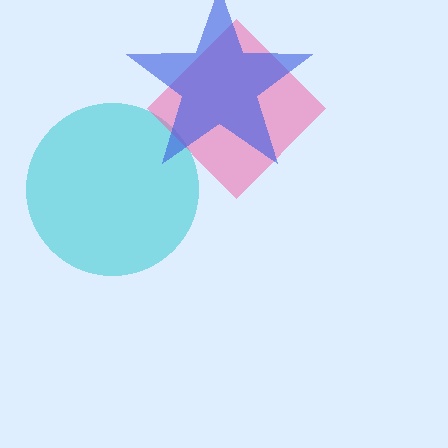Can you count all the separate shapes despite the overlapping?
Yes, there are 3 separate shapes.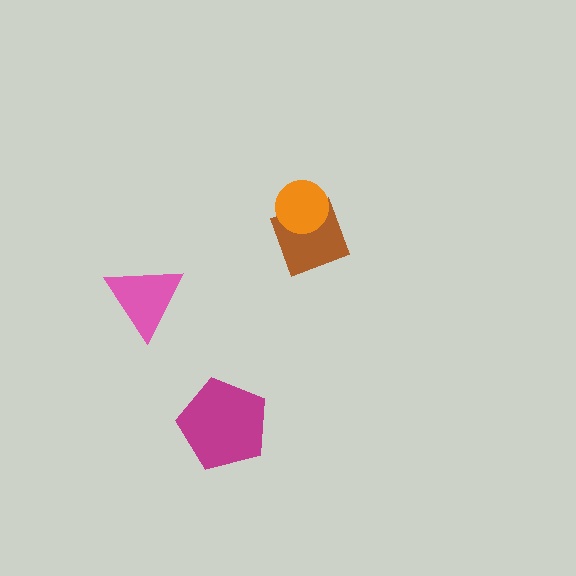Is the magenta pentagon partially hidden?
No, no other shape covers it.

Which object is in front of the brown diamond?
The orange circle is in front of the brown diamond.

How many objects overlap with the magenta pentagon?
0 objects overlap with the magenta pentagon.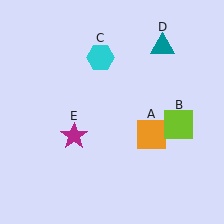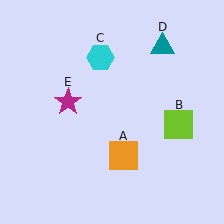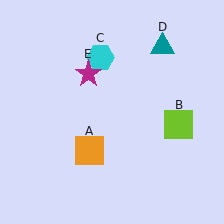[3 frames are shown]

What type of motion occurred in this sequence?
The orange square (object A), magenta star (object E) rotated clockwise around the center of the scene.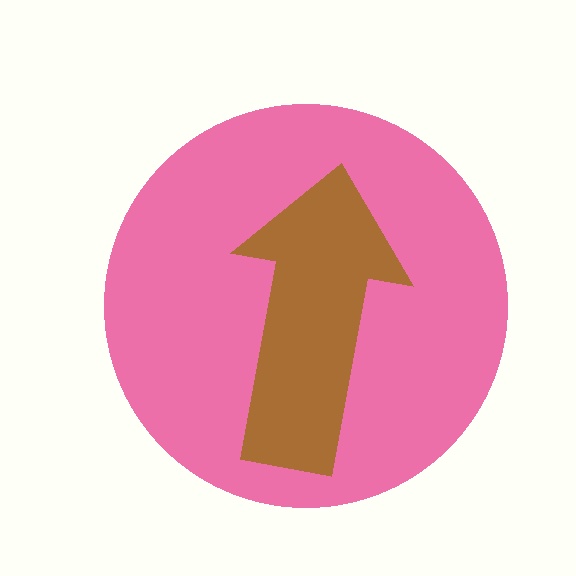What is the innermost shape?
The brown arrow.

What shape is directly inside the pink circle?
The brown arrow.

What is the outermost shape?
The pink circle.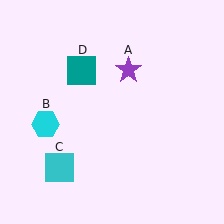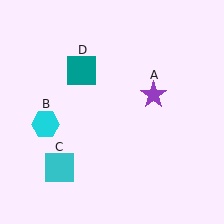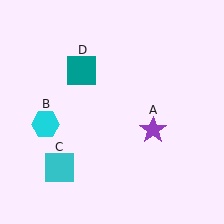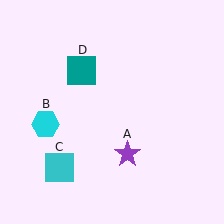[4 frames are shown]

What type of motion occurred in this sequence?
The purple star (object A) rotated clockwise around the center of the scene.